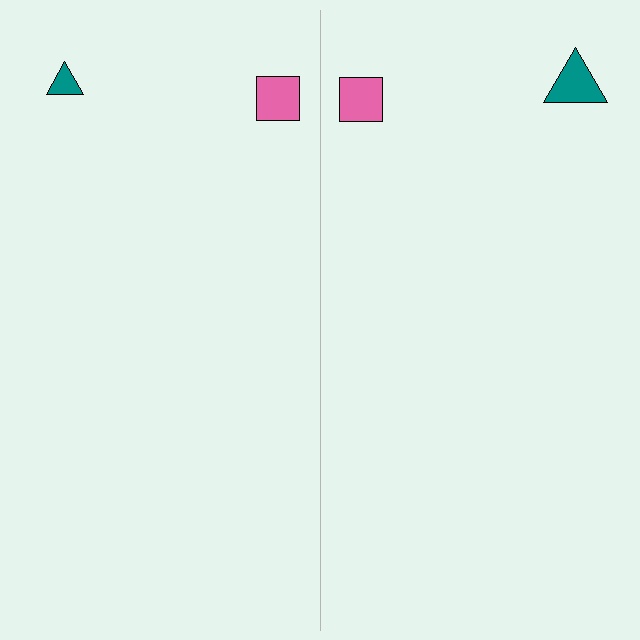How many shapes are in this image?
There are 4 shapes in this image.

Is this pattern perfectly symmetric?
No, the pattern is not perfectly symmetric. The teal triangle on the right side has a different size than its mirror counterpart.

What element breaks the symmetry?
The teal triangle on the right side has a different size than its mirror counterpart.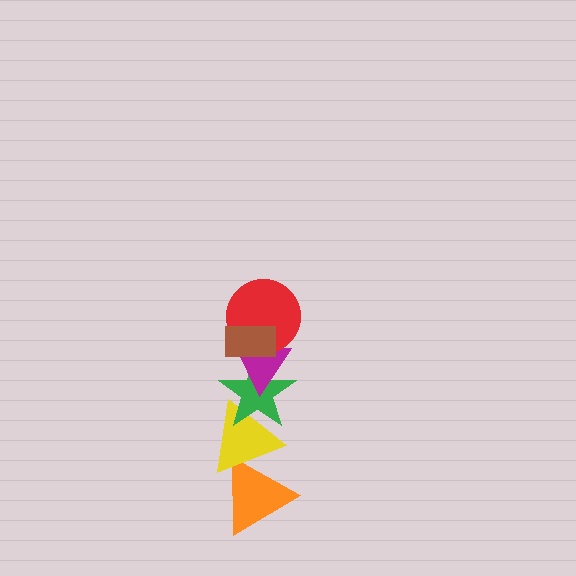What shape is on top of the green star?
The magenta triangle is on top of the green star.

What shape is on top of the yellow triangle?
The green star is on top of the yellow triangle.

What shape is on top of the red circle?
The brown rectangle is on top of the red circle.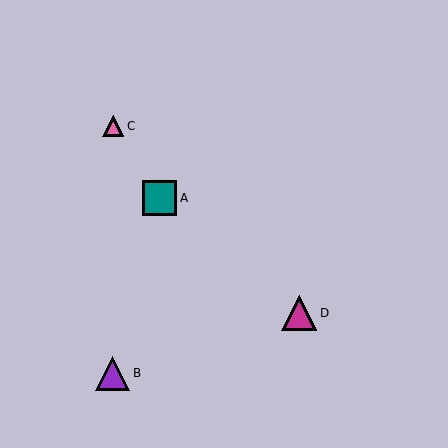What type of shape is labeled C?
Shape C is a pink triangle.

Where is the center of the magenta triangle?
The center of the magenta triangle is at (299, 313).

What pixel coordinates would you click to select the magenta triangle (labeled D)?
Click at (299, 313) to select the magenta triangle D.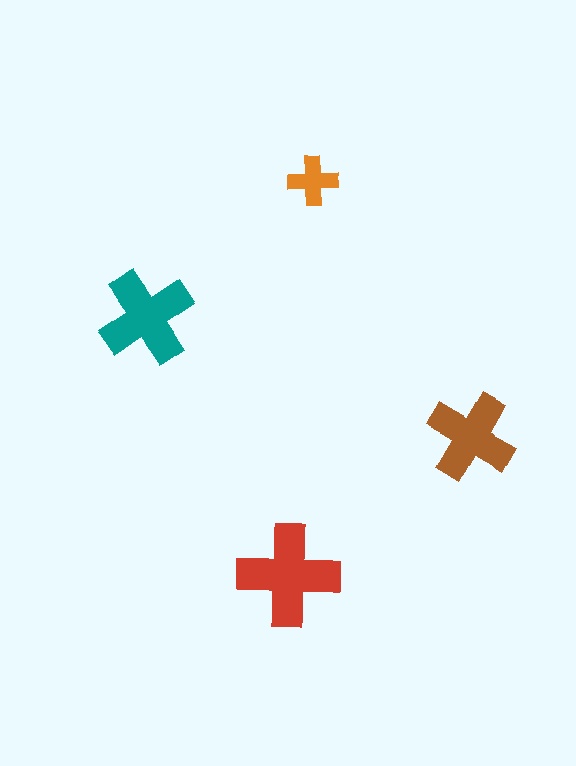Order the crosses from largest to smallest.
the red one, the teal one, the brown one, the orange one.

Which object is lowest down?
The red cross is bottommost.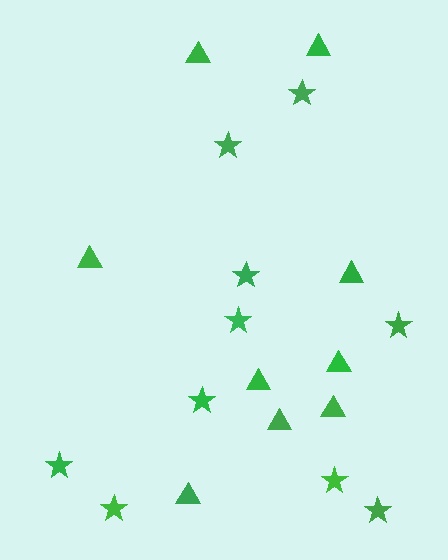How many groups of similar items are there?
There are 2 groups: one group of stars (10) and one group of triangles (9).